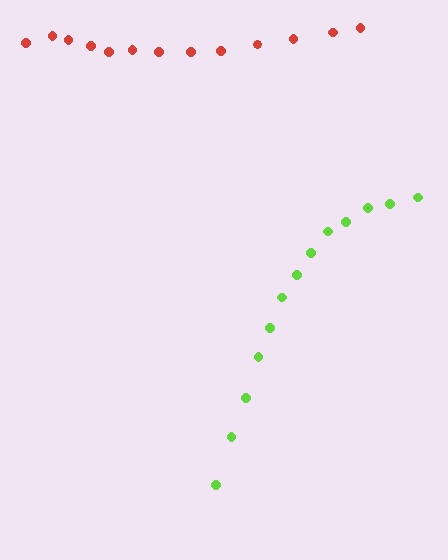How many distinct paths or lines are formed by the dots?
There are 2 distinct paths.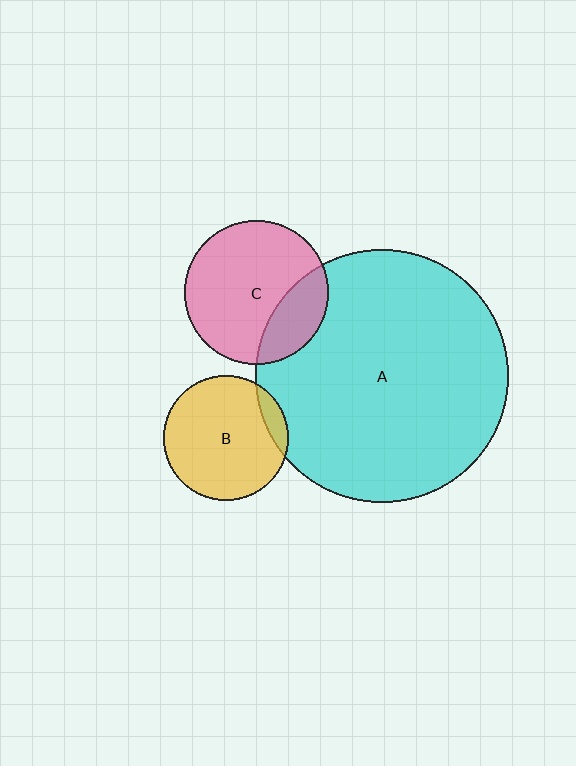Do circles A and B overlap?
Yes.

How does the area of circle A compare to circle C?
Approximately 3.1 times.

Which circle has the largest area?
Circle A (cyan).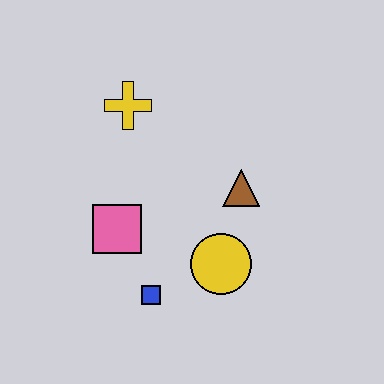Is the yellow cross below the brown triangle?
No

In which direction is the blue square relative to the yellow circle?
The blue square is to the left of the yellow circle.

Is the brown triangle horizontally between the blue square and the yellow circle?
No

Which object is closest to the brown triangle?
The yellow circle is closest to the brown triangle.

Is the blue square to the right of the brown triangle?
No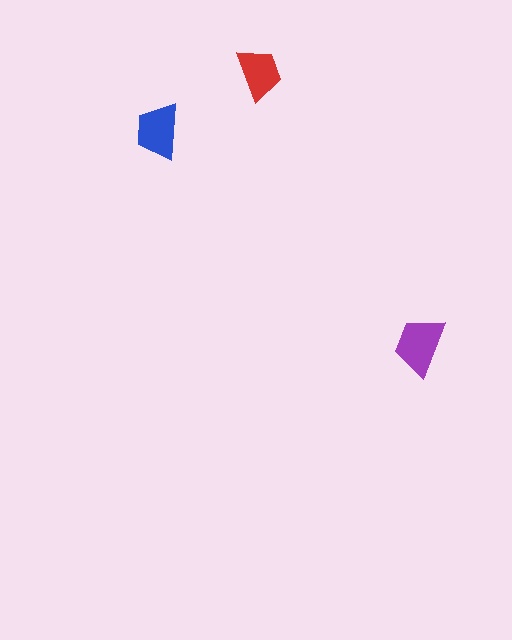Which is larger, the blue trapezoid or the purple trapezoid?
The purple one.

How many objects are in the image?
There are 3 objects in the image.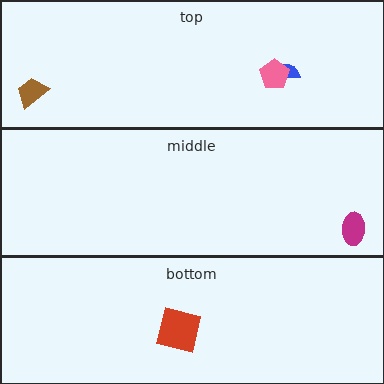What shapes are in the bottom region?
The red square.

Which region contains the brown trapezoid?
The top region.